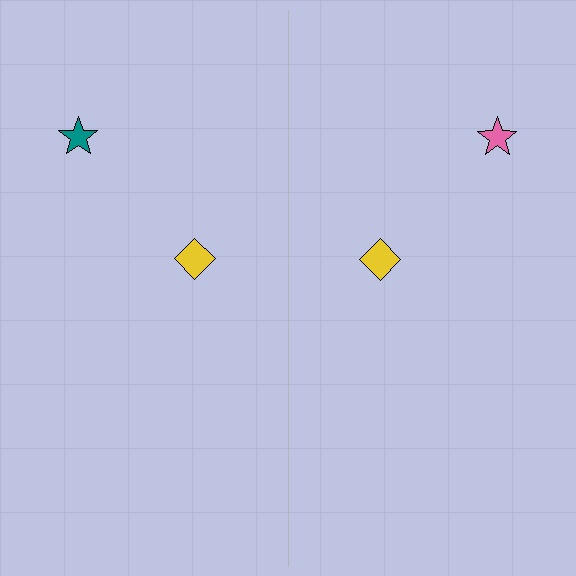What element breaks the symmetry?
The pink star on the right side breaks the symmetry — its mirror counterpart is teal.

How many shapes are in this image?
There are 4 shapes in this image.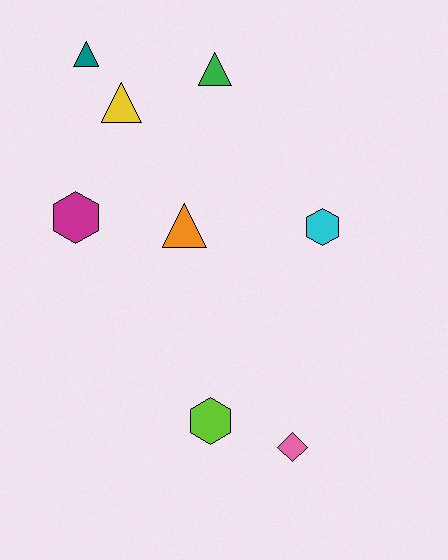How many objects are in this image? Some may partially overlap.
There are 8 objects.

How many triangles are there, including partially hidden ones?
There are 4 triangles.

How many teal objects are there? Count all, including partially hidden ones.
There is 1 teal object.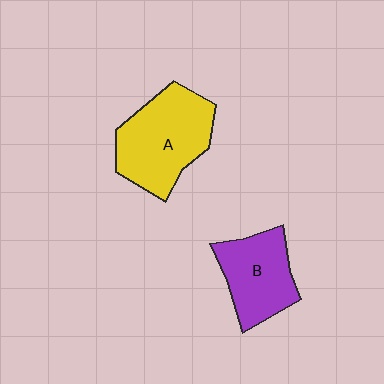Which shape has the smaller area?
Shape B (purple).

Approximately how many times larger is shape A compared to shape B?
Approximately 1.3 times.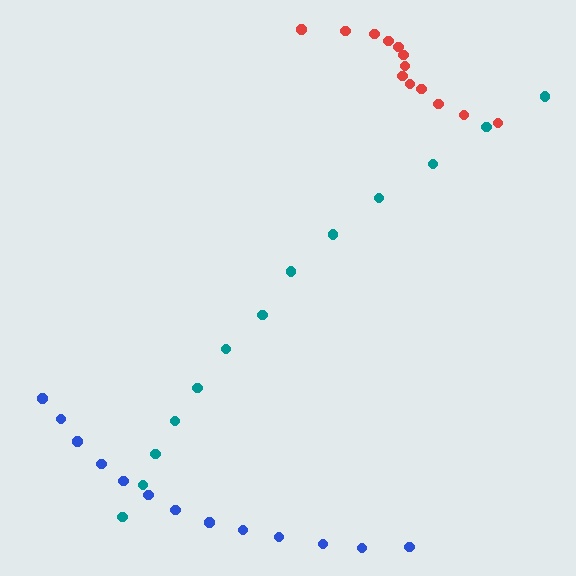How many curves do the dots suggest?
There are 3 distinct paths.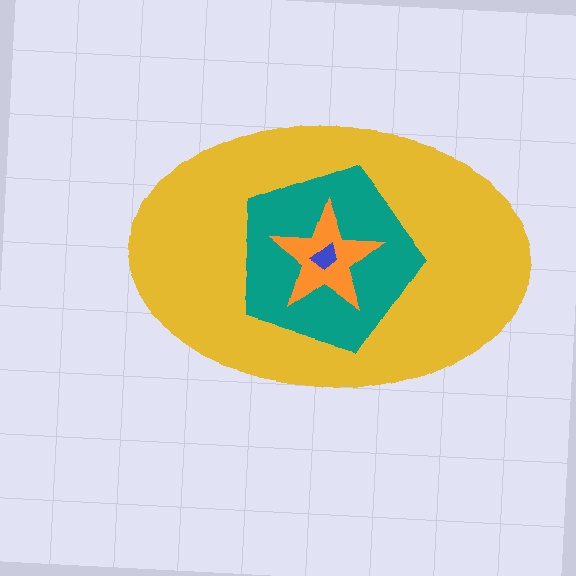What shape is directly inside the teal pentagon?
The orange star.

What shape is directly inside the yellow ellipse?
The teal pentagon.